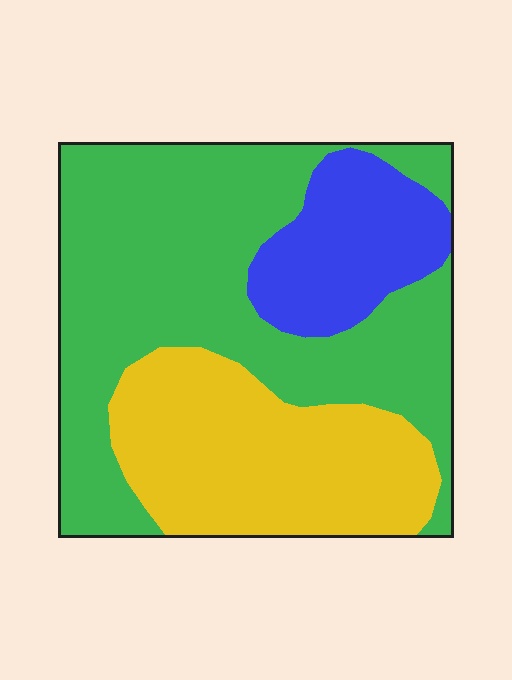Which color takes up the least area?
Blue, at roughly 15%.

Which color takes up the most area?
Green, at roughly 55%.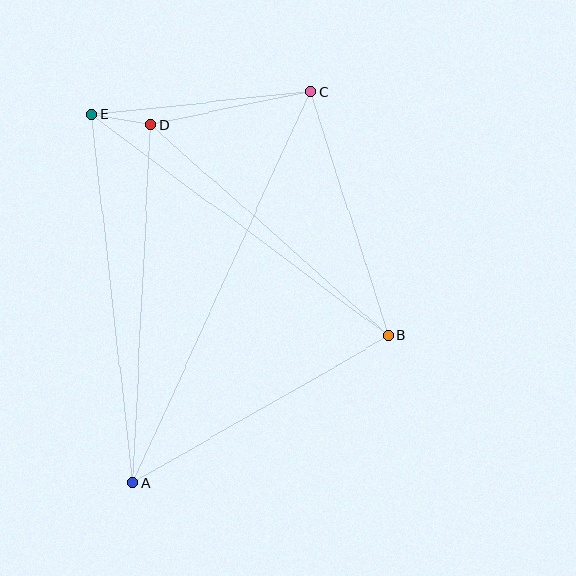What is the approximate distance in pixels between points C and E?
The distance between C and E is approximately 220 pixels.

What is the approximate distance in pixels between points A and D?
The distance between A and D is approximately 358 pixels.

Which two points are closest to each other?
Points D and E are closest to each other.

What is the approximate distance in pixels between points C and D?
The distance between C and D is approximately 163 pixels.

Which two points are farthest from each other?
Points A and C are farthest from each other.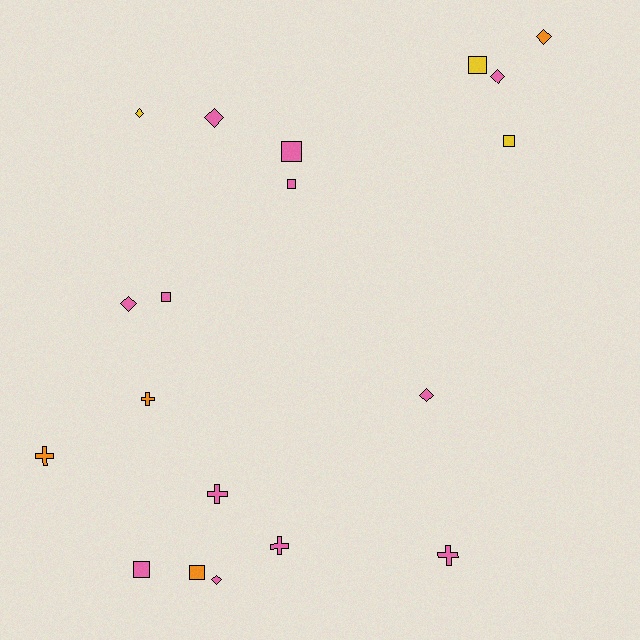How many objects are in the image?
There are 19 objects.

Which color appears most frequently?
Pink, with 12 objects.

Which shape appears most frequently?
Diamond, with 7 objects.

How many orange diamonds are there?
There is 1 orange diamond.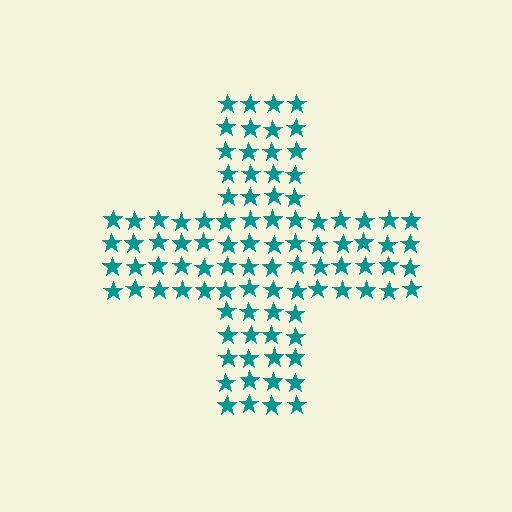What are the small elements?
The small elements are stars.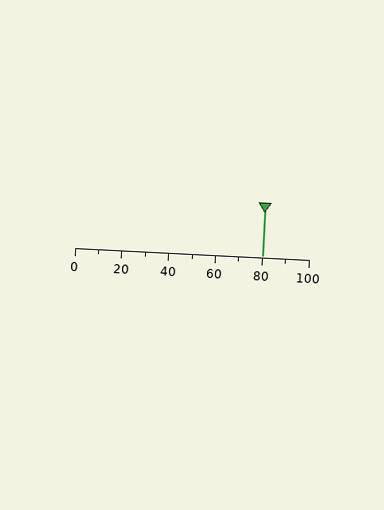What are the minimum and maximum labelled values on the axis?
The axis runs from 0 to 100.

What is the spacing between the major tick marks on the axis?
The major ticks are spaced 20 apart.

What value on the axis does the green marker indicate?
The marker indicates approximately 80.